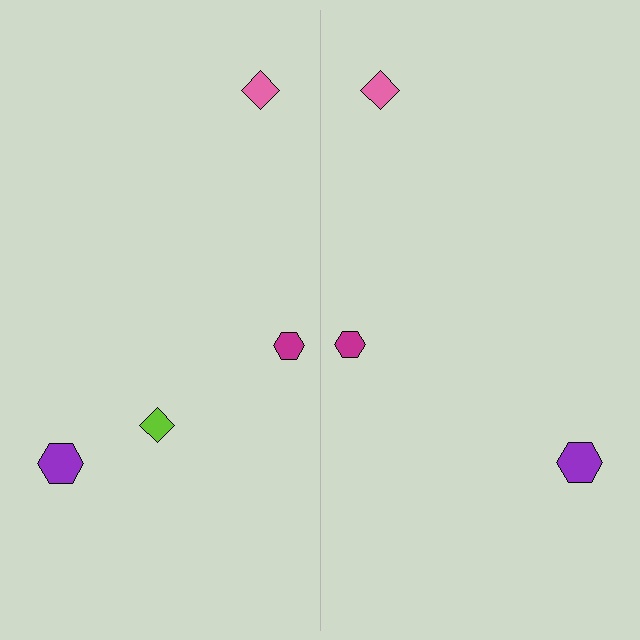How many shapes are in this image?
There are 7 shapes in this image.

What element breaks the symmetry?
A lime diamond is missing from the right side.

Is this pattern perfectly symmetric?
No, the pattern is not perfectly symmetric. A lime diamond is missing from the right side.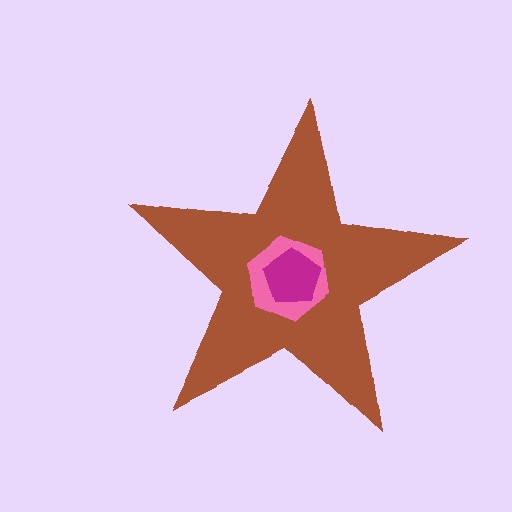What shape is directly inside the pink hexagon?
The magenta pentagon.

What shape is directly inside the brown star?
The pink hexagon.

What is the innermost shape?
The magenta pentagon.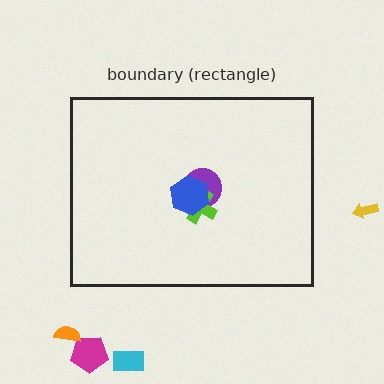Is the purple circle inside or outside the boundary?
Inside.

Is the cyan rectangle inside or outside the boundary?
Outside.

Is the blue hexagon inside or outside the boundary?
Inside.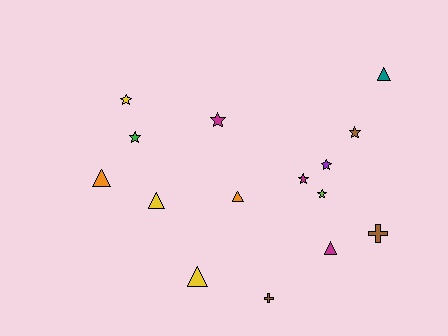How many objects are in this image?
There are 15 objects.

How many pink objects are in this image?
There are no pink objects.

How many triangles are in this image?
There are 6 triangles.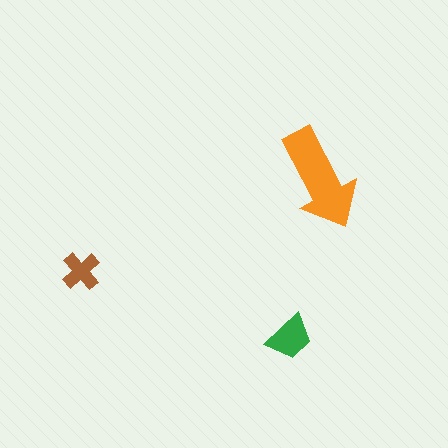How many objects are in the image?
There are 3 objects in the image.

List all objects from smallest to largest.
The brown cross, the green trapezoid, the orange arrow.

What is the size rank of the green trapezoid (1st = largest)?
2nd.